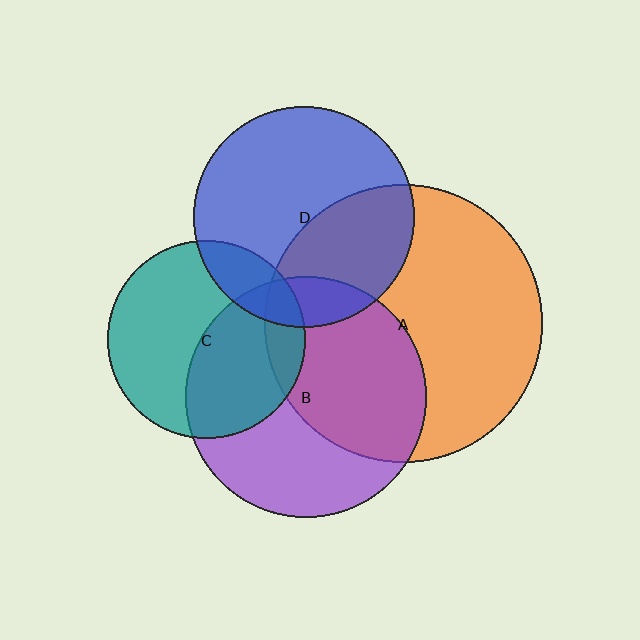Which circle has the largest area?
Circle A (orange).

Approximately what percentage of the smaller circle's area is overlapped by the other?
Approximately 10%.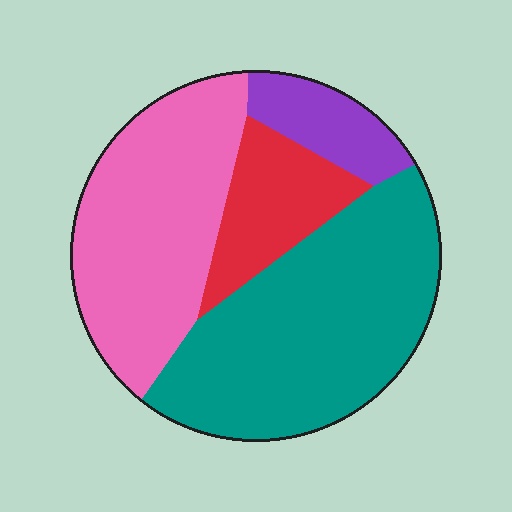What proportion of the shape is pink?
Pink covers 34% of the shape.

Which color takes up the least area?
Purple, at roughly 10%.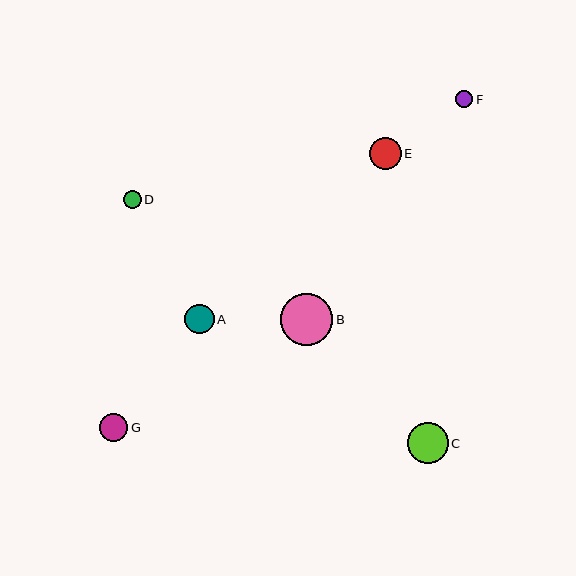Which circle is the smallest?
Circle F is the smallest with a size of approximately 18 pixels.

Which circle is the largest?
Circle B is the largest with a size of approximately 52 pixels.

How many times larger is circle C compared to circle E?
Circle C is approximately 1.3 times the size of circle E.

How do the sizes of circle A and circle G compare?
Circle A and circle G are approximately the same size.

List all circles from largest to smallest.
From largest to smallest: B, C, E, A, G, D, F.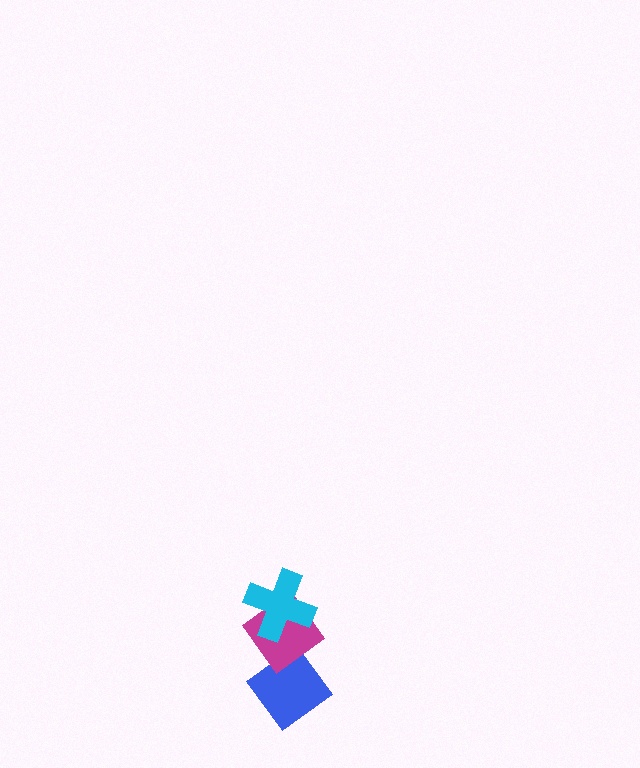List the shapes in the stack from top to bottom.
From top to bottom: the cyan cross, the magenta diamond, the blue diamond.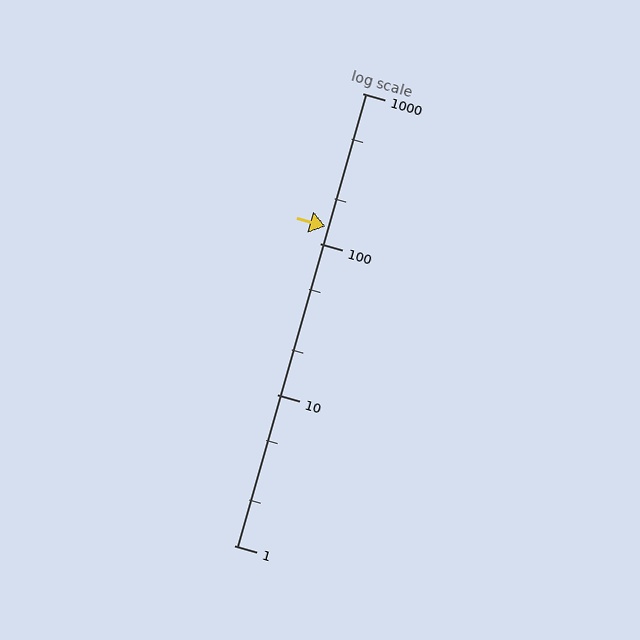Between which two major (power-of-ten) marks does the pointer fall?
The pointer is between 100 and 1000.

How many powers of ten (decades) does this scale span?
The scale spans 3 decades, from 1 to 1000.